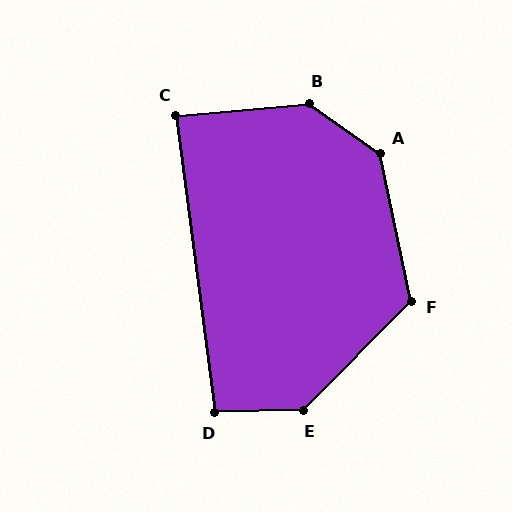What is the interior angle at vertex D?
Approximately 96 degrees (obtuse).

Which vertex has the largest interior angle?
B, at approximately 140 degrees.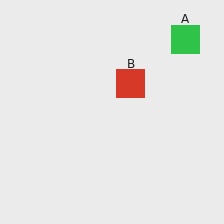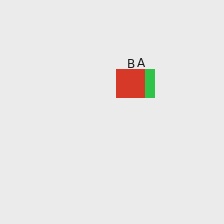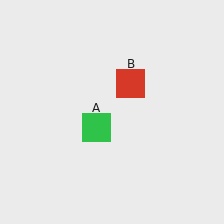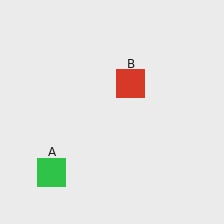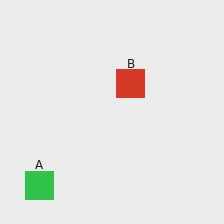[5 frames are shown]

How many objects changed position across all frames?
1 object changed position: green square (object A).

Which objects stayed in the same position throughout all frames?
Red square (object B) remained stationary.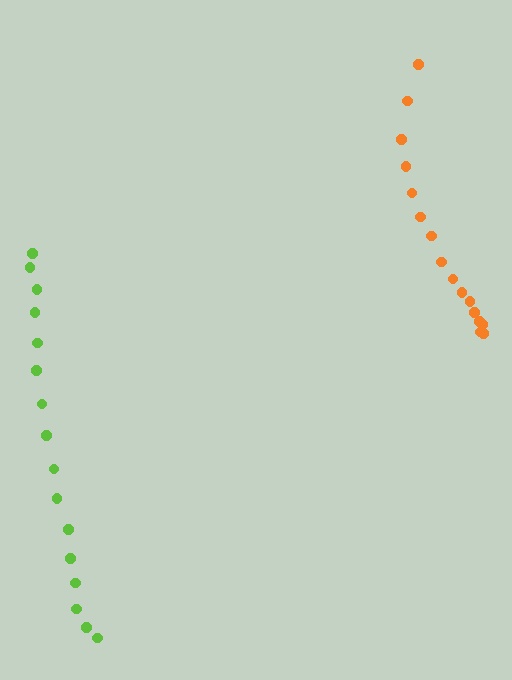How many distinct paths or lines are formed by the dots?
There are 2 distinct paths.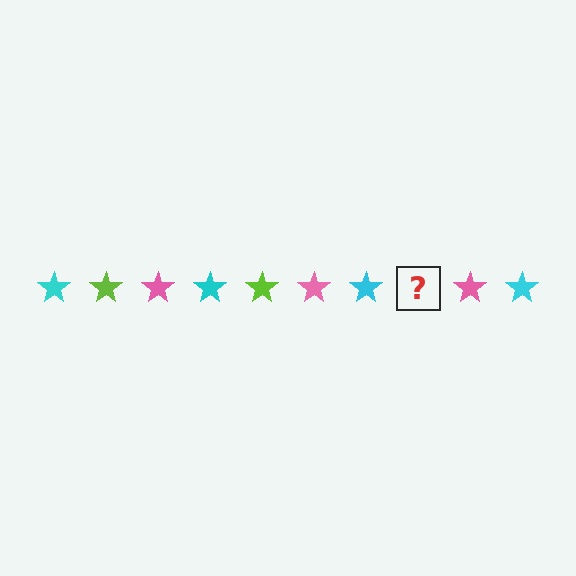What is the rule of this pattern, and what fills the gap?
The rule is that the pattern cycles through cyan, lime, pink stars. The gap should be filled with a lime star.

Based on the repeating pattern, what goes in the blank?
The blank should be a lime star.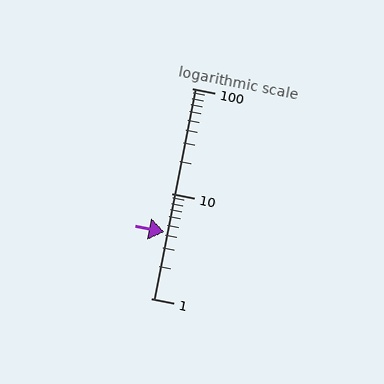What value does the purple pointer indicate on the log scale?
The pointer indicates approximately 4.3.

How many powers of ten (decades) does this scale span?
The scale spans 2 decades, from 1 to 100.